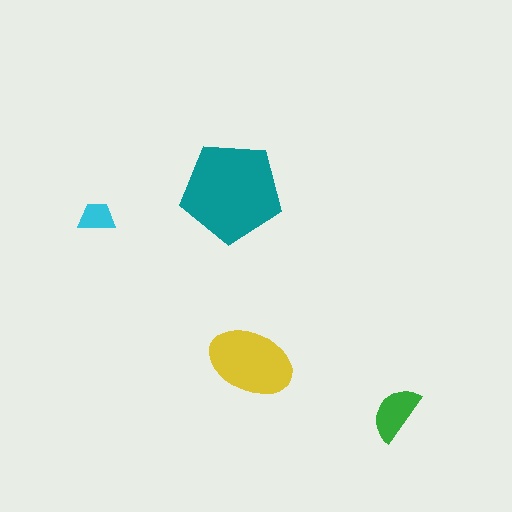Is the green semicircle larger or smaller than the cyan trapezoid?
Larger.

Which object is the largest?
The teal pentagon.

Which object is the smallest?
The cyan trapezoid.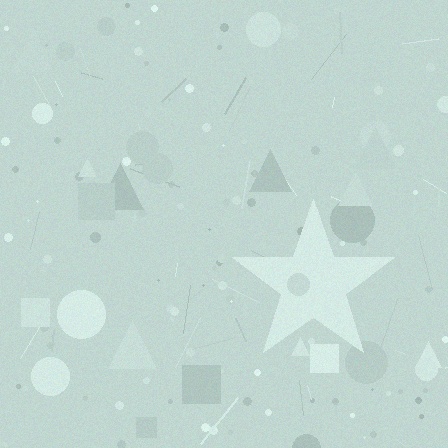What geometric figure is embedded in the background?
A star is embedded in the background.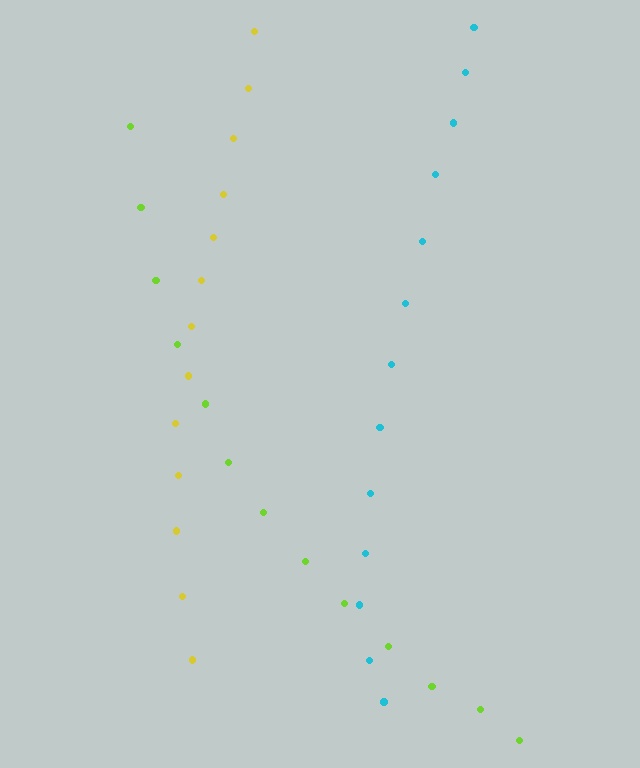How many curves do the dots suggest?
There are 3 distinct paths.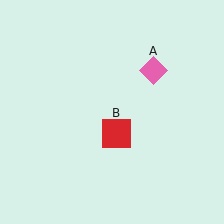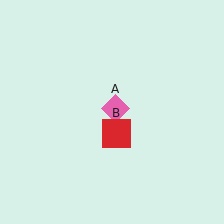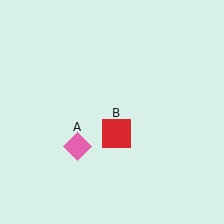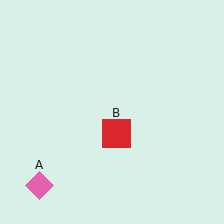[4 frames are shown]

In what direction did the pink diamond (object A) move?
The pink diamond (object A) moved down and to the left.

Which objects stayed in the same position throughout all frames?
Red square (object B) remained stationary.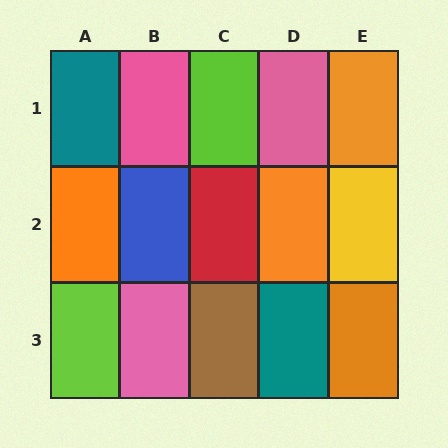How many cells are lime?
2 cells are lime.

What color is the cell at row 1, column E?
Orange.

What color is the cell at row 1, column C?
Lime.